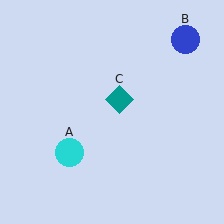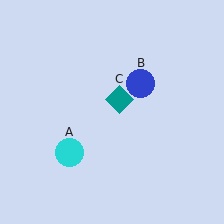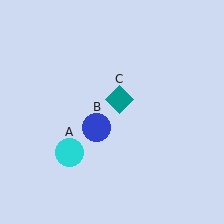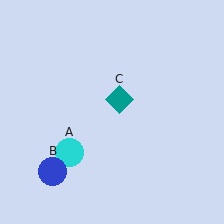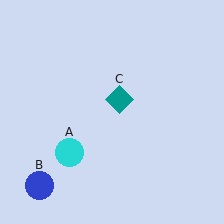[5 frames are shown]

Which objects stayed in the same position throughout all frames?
Cyan circle (object A) and teal diamond (object C) remained stationary.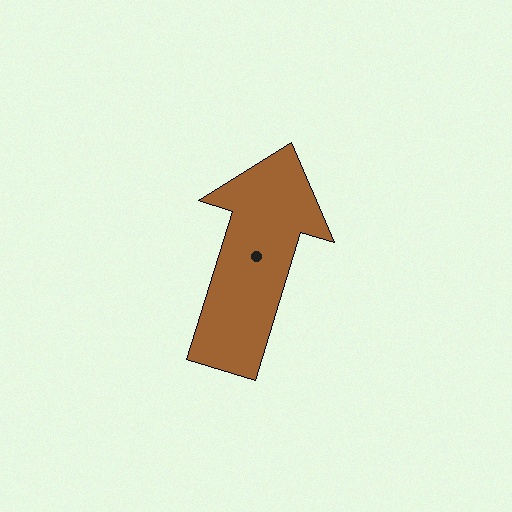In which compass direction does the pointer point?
North.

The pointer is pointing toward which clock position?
Roughly 1 o'clock.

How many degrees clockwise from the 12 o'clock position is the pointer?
Approximately 17 degrees.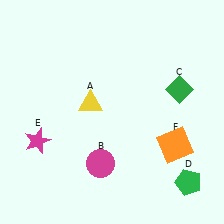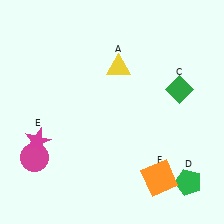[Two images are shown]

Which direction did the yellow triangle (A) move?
The yellow triangle (A) moved up.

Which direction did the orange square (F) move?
The orange square (F) moved down.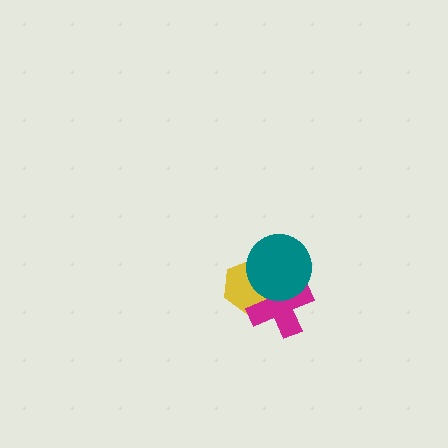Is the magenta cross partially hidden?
Yes, it is partially covered by another shape.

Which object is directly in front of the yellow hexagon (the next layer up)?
The magenta cross is directly in front of the yellow hexagon.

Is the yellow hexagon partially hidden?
Yes, it is partially covered by another shape.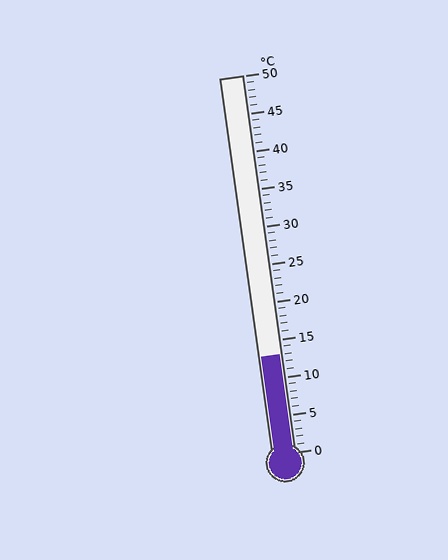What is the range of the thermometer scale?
The thermometer scale ranges from 0°C to 50°C.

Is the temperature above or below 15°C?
The temperature is below 15°C.